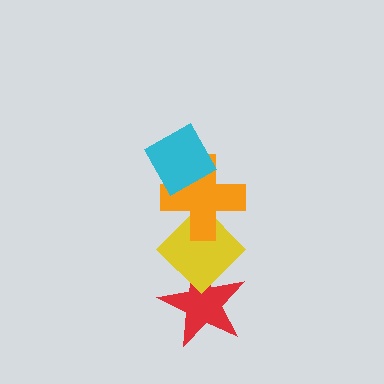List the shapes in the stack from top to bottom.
From top to bottom: the cyan diamond, the orange cross, the yellow diamond, the red star.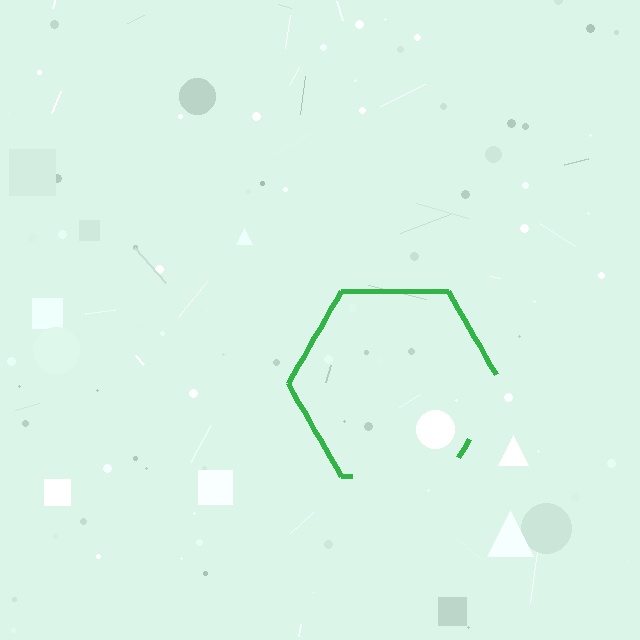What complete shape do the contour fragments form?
The contour fragments form a hexagon.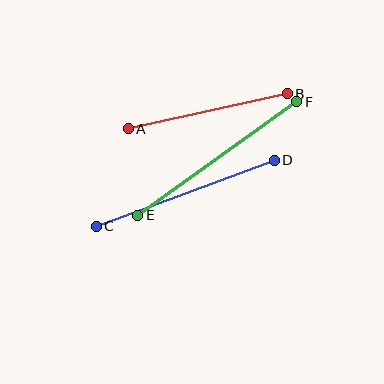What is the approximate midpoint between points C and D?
The midpoint is at approximately (185, 193) pixels.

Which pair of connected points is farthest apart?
Points E and F are farthest apart.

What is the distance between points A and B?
The distance is approximately 163 pixels.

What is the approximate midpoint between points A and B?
The midpoint is at approximately (208, 111) pixels.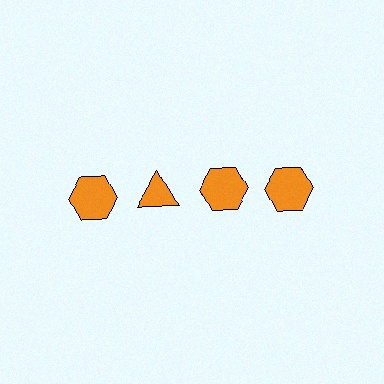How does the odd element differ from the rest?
It has a different shape: triangle instead of hexagon.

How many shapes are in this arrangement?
There are 4 shapes arranged in a grid pattern.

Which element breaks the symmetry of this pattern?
The orange triangle in the top row, second from left column breaks the symmetry. All other shapes are orange hexagons.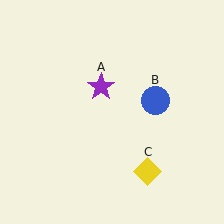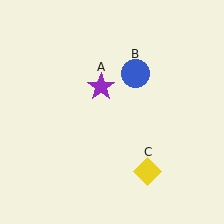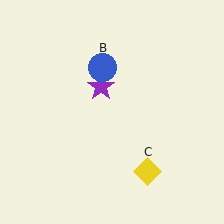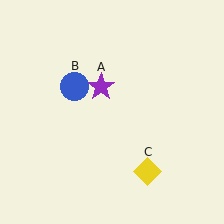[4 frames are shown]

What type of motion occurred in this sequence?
The blue circle (object B) rotated counterclockwise around the center of the scene.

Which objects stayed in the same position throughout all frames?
Purple star (object A) and yellow diamond (object C) remained stationary.